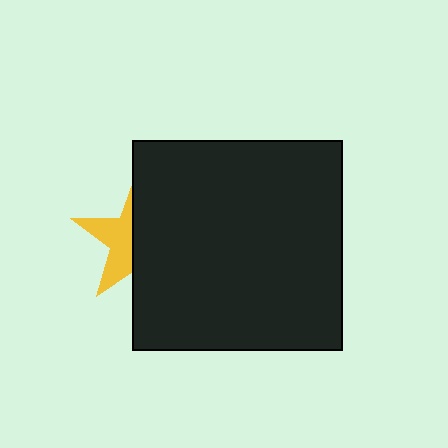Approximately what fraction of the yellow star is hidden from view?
Roughly 59% of the yellow star is hidden behind the black square.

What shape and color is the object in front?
The object in front is a black square.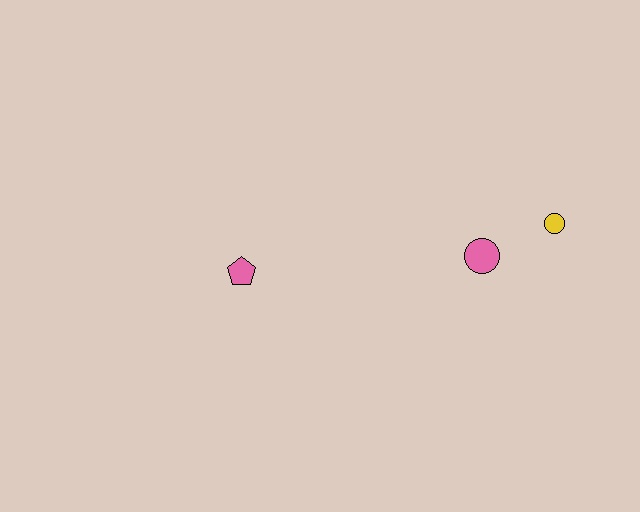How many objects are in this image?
There are 3 objects.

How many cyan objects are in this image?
There are no cyan objects.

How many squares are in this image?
There are no squares.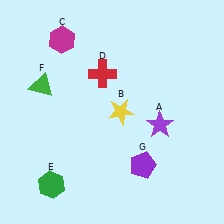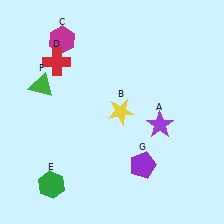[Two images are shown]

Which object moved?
The red cross (D) moved left.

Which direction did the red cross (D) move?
The red cross (D) moved left.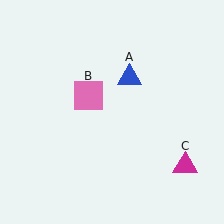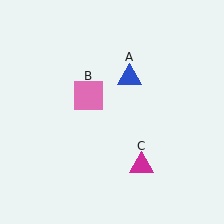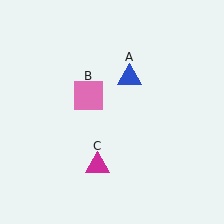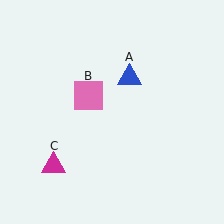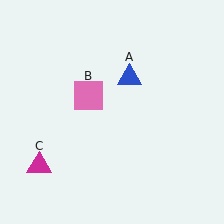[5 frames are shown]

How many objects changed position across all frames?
1 object changed position: magenta triangle (object C).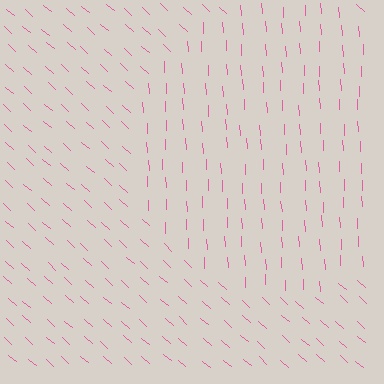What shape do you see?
I see a circle.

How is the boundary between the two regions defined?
The boundary is defined purely by a change in line orientation (approximately 45 degrees difference). All lines are the same color and thickness.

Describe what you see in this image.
The image is filled with small pink line segments. A circle region in the image has lines oriented differently from the surrounding lines, creating a visible texture boundary.